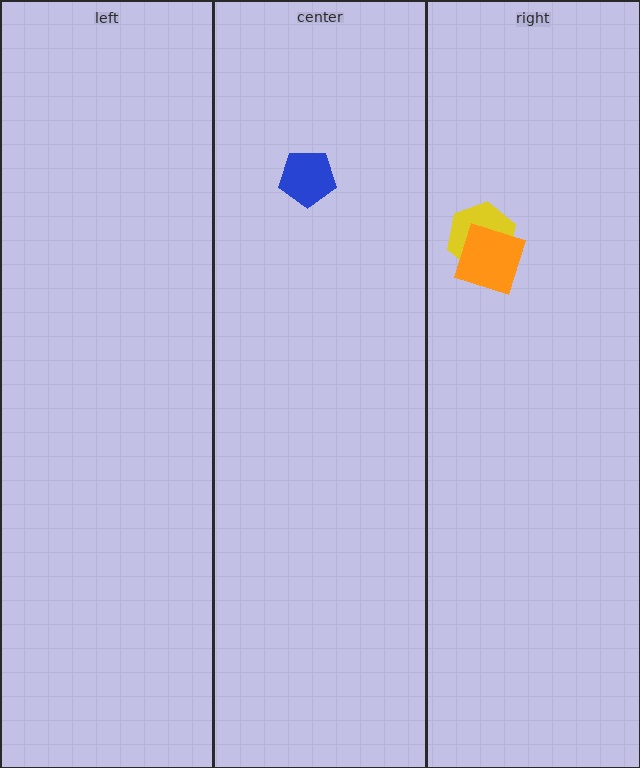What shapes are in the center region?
The blue pentagon.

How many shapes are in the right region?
2.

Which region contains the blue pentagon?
The center region.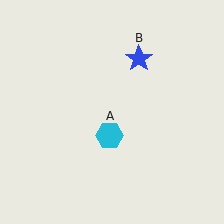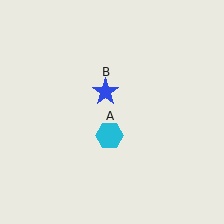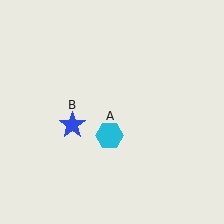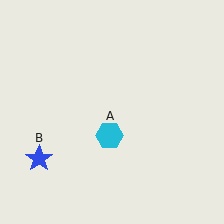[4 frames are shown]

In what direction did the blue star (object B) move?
The blue star (object B) moved down and to the left.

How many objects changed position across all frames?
1 object changed position: blue star (object B).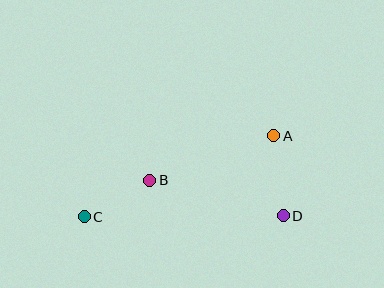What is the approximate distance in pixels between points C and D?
The distance between C and D is approximately 199 pixels.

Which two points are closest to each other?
Points B and C are closest to each other.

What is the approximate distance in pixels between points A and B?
The distance between A and B is approximately 132 pixels.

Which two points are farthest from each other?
Points A and C are farthest from each other.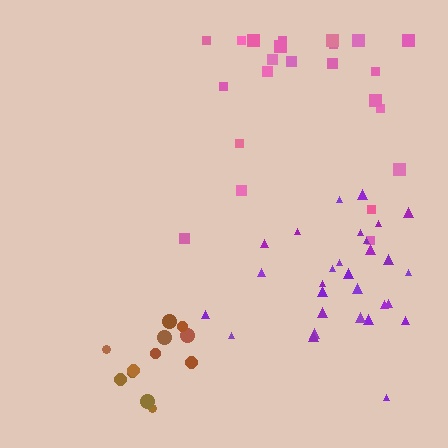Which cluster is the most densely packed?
Purple.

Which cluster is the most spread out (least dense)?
Pink.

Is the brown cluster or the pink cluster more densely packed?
Brown.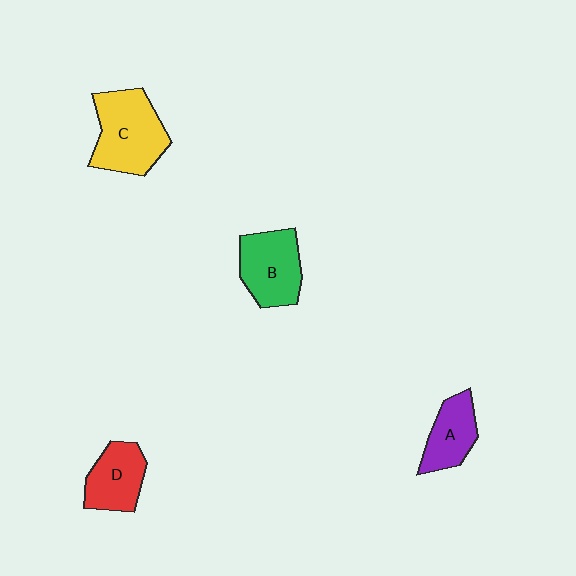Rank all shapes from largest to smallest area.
From largest to smallest: C (yellow), B (green), D (red), A (purple).